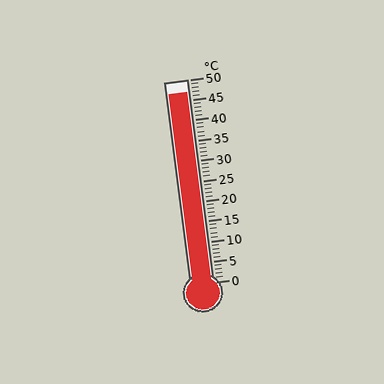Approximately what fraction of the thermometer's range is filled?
The thermometer is filled to approximately 95% of its range.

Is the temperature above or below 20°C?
The temperature is above 20°C.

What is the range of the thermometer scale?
The thermometer scale ranges from 0°C to 50°C.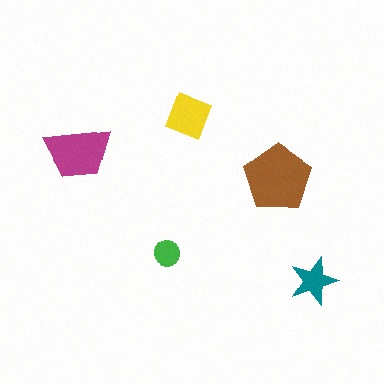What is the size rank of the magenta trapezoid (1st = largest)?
2nd.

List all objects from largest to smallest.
The brown pentagon, the magenta trapezoid, the yellow diamond, the teal star, the green circle.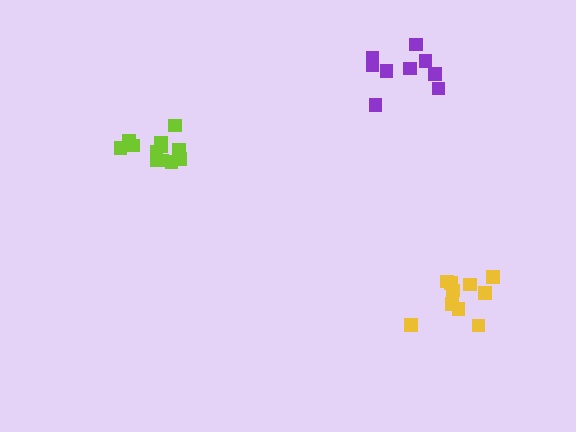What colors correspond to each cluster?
The clusters are colored: purple, yellow, lime.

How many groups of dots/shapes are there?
There are 3 groups.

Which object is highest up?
The purple cluster is topmost.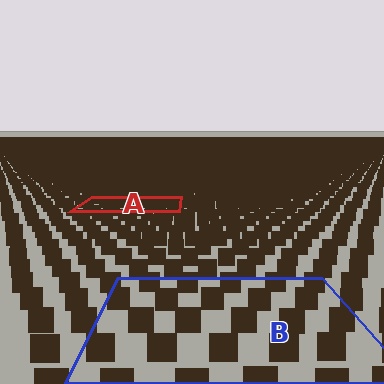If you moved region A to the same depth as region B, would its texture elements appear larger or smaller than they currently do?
They would appear larger. At a closer depth, the same texture elements are projected at a bigger on-screen size.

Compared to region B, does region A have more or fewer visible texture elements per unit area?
Region A has more texture elements per unit area — they are packed more densely because it is farther away.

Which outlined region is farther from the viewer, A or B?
Region A is farther from the viewer — the texture elements inside it appear smaller and more densely packed.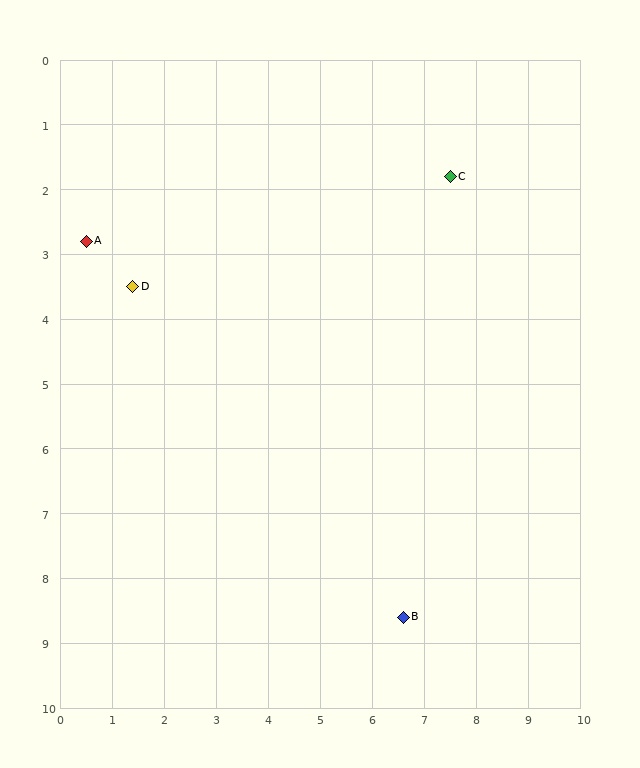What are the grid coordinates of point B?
Point B is at approximately (6.6, 8.6).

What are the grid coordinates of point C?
Point C is at approximately (7.5, 1.8).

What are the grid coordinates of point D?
Point D is at approximately (1.4, 3.5).